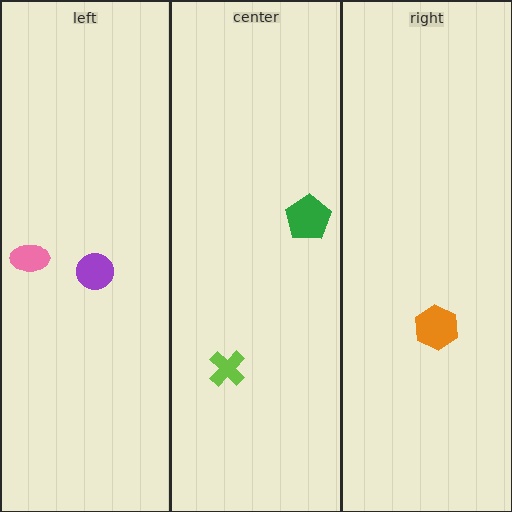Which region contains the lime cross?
The center region.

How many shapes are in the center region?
2.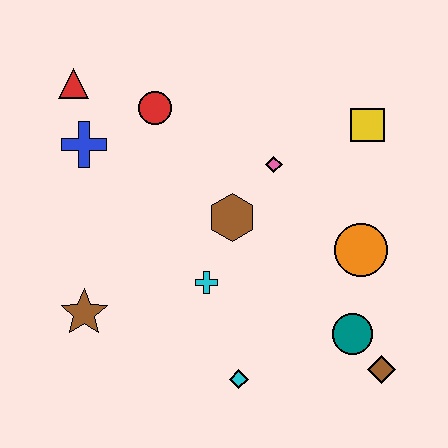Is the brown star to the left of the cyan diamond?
Yes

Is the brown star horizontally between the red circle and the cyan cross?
No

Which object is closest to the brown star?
The cyan cross is closest to the brown star.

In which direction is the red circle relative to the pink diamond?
The red circle is to the left of the pink diamond.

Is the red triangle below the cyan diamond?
No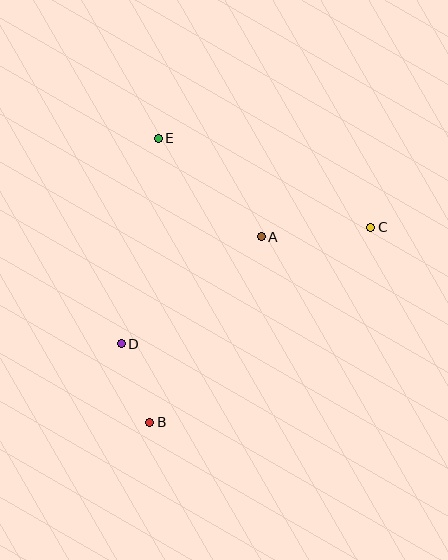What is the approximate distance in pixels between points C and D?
The distance between C and D is approximately 275 pixels.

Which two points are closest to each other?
Points B and D are closest to each other.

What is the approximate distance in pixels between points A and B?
The distance between A and B is approximately 216 pixels.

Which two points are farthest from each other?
Points B and C are farthest from each other.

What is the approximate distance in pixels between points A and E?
The distance between A and E is approximately 142 pixels.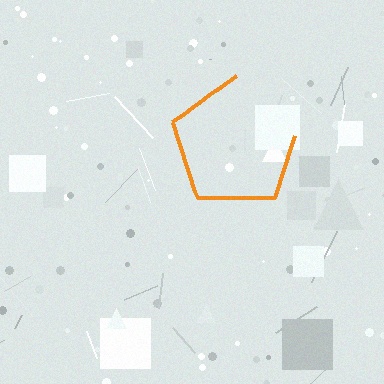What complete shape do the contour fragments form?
The contour fragments form a pentagon.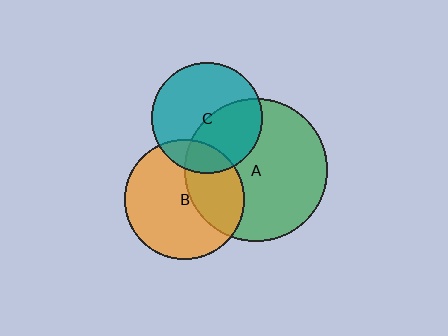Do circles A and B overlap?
Yes.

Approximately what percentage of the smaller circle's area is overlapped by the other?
Approximately 35%.